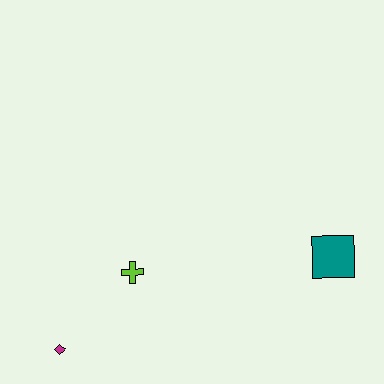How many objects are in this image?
There are 3 objects.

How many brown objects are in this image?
There are no brown objects.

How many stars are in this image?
There are no stars.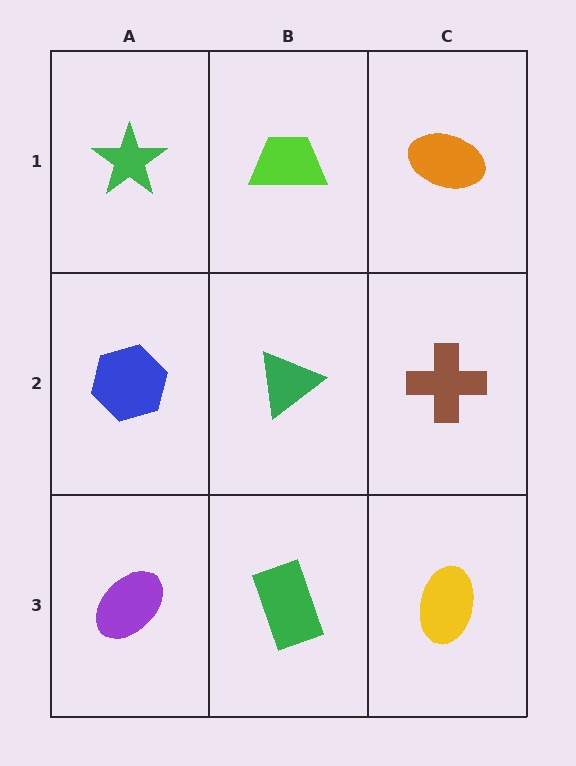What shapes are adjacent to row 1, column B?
A green triangle (row 2, column B), a green star (row 1, column A), an orange ellipse (row 1, column C).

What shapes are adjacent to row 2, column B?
A lime trapezoid (row 1, column B), a green rectangle (row 3, column B), a blue hexagon (row 2, column A), a brown cross (row 2, column C).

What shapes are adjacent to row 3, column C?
A brown cross (row 2, column C), a green rectangle (row 3, column B).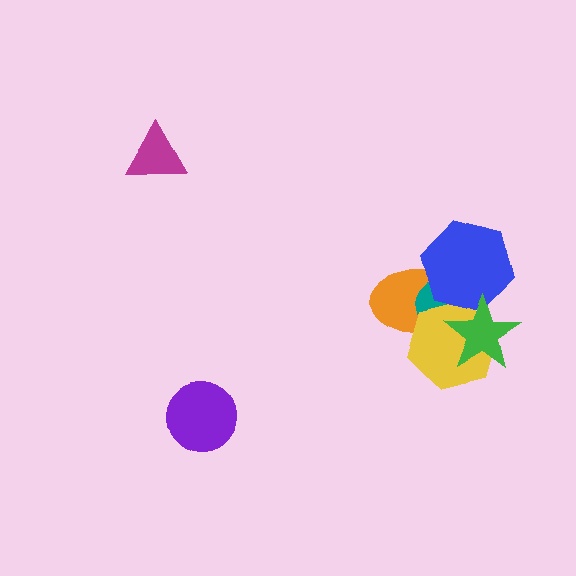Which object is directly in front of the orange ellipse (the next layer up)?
The teal circle is directly in front of the orange ellipse.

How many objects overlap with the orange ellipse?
4 objects overlap with the orange ellipse.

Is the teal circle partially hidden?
Yes, it is partially covered by another shape.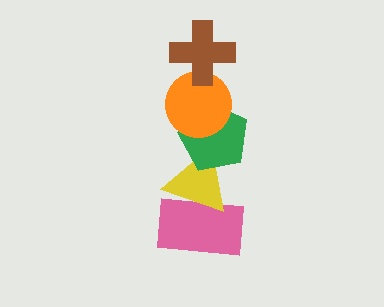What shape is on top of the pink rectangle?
The yellow triangle is on top of the pink rectangle.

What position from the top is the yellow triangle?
The yellow triangle is 4th from the top.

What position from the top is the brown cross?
The brown cross is 1st from the top.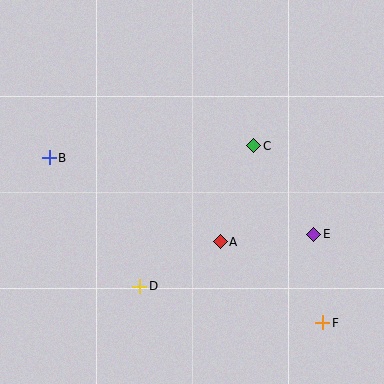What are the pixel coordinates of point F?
Point F is at (323, 323).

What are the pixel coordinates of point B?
Point B is at (49, 158).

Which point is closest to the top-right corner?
Point C is closest to the top-right corner.